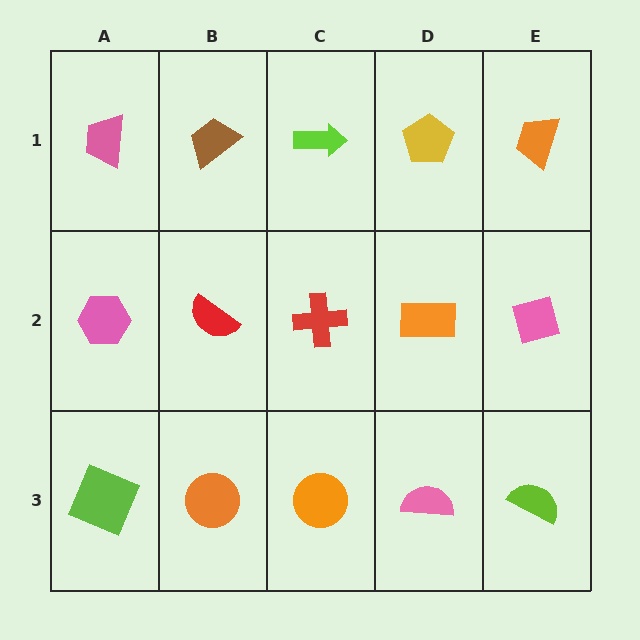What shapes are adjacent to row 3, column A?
A pink hexagon (row 2, column A), an orange circle (row 3, column B).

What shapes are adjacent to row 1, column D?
An orange rectangle (row 2, column D), a lime arrow (row 1, column C), an orange trapezoid (row 1, column E).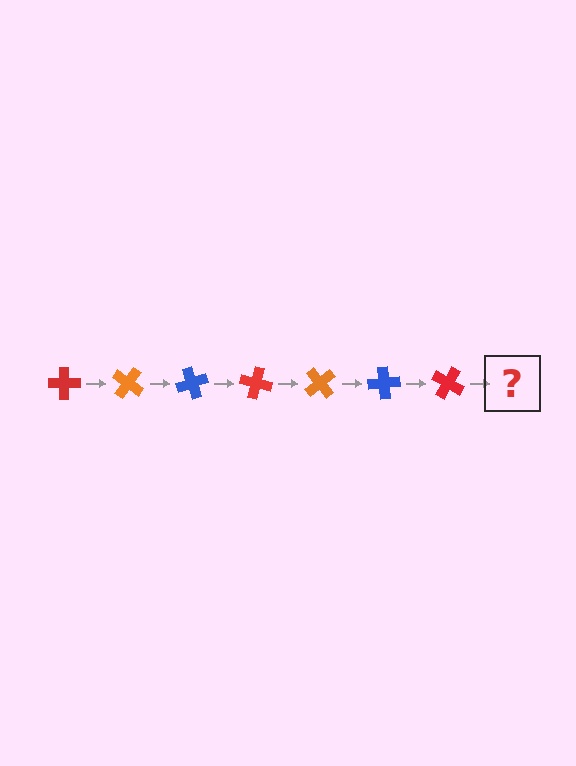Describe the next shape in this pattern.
It should be an orange cross, rotated 245 degrees from the start.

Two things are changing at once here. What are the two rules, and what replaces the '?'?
The two rules are that it rotates 35 degrees each step and the color cycles through red, orange, and blue. The '?' should be an orange cross, rotated 245 degrees from the start.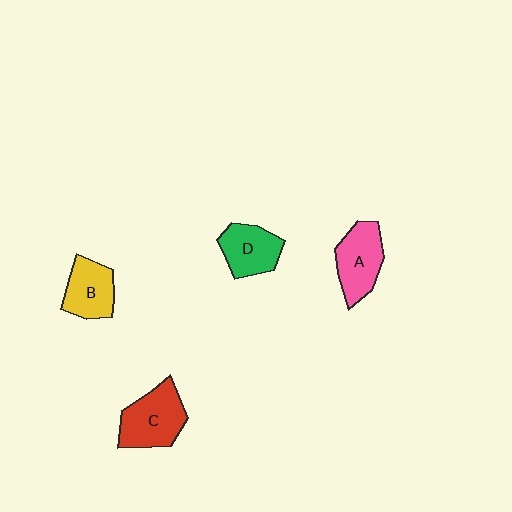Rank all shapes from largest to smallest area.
From largest to smallest: C (red), A (pink), D (green), B (yellow).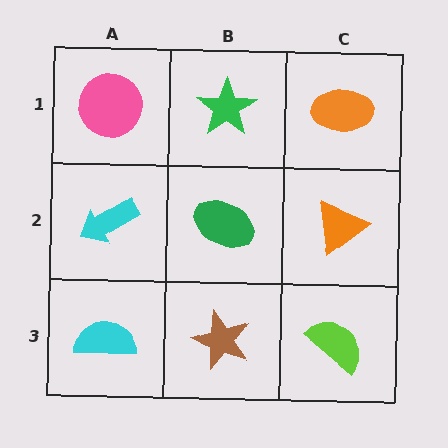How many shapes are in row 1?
3 shapes.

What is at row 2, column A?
A cyan arrow.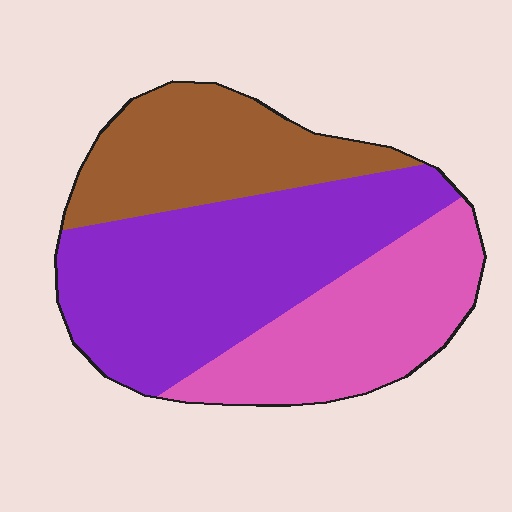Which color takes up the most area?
Purple, at roughly 45%.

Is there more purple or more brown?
Purple.